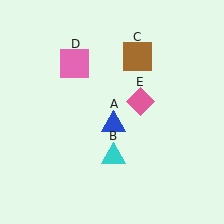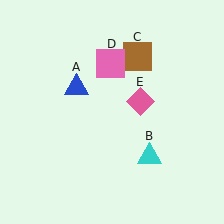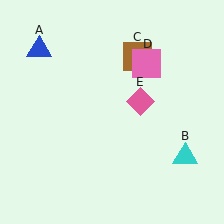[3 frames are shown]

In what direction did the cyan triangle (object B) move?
The cyan triangle (object B) moved right.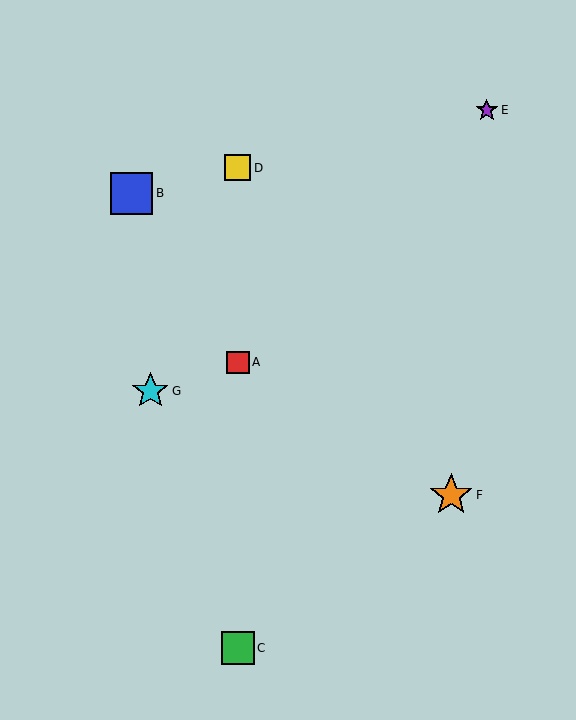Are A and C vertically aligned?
Yes, both are at x≈238.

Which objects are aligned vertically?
Objects A, C, D are aligned vertically.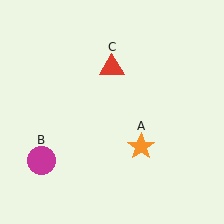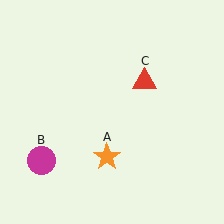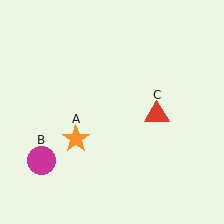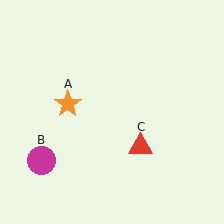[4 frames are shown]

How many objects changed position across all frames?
2 objects changed position: orange star (object A), red triangle (object C).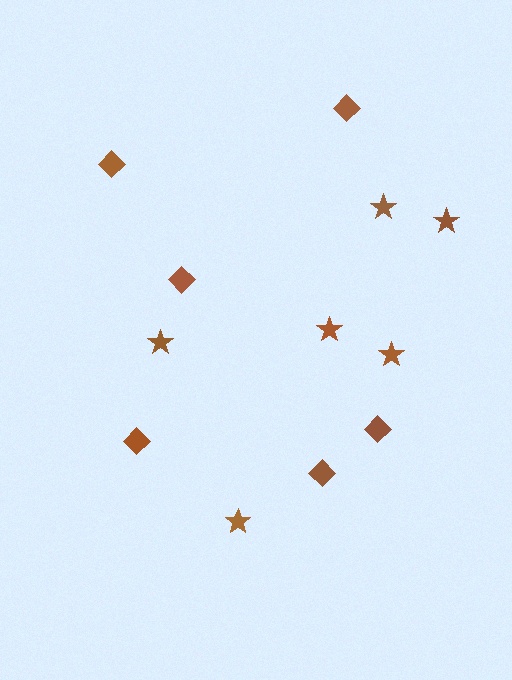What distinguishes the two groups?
There are 2 groups: one group of stars (6) and one group of diamonds (6).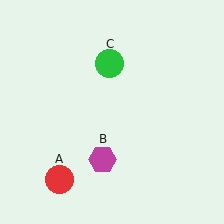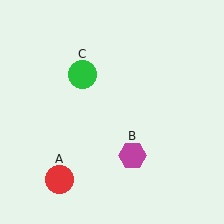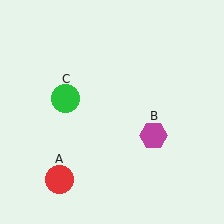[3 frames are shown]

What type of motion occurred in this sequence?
The magenta hexagon (object B), green circle (object C) rotated counterclockwise around the center of the scene.